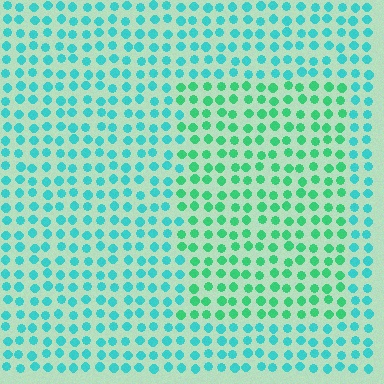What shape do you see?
I see a rectangle.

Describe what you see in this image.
The image is filled with small cyan elements in a uniform arrangement. A rectangle-shaped region is visible where the elements are tinted to a slightly different hue, forming a subtle color boundary.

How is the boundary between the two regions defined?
The boundary is defined purely by a slight shift in hue (about 33 degrees). Spacing, size, and orientation are identical on both sides.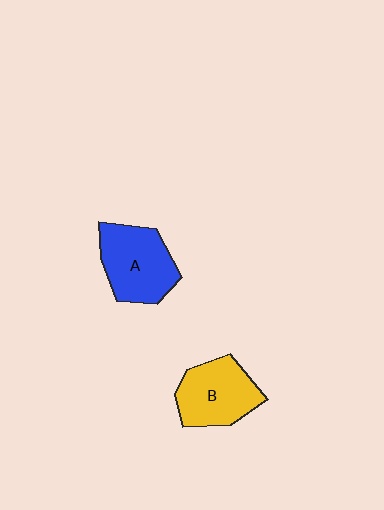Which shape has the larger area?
Shape A (blue).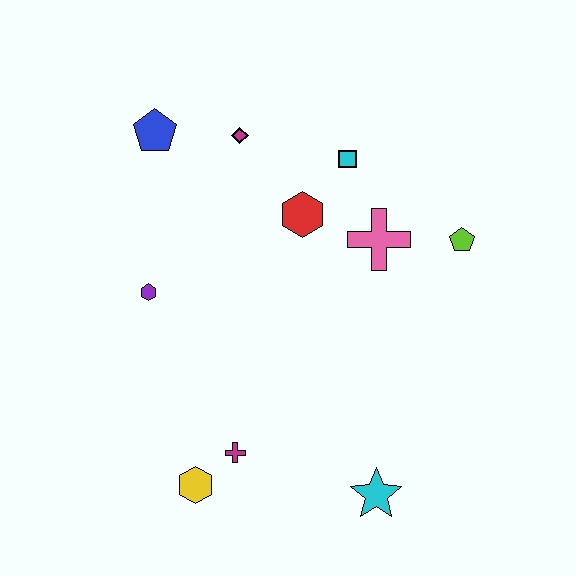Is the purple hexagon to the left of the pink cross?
Yes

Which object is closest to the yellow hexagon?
The magenta cross is closest to the yellow hexagon.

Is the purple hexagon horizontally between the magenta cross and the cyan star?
No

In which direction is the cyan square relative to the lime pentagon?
The cyan square is to the left of the lime pentagon.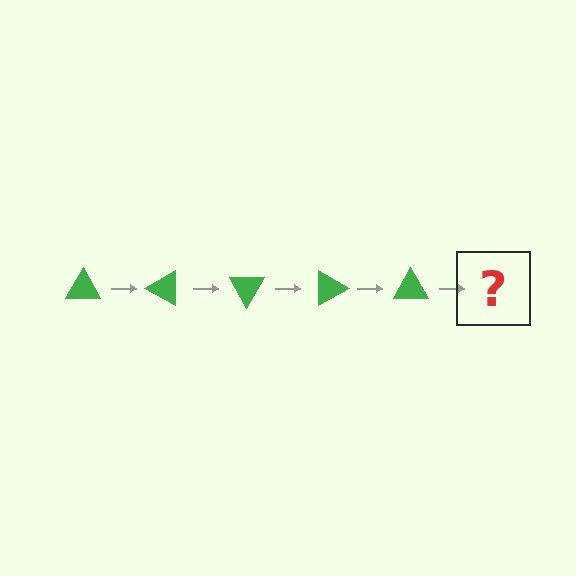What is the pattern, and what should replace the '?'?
The pattern is that the triangle rotates 30 degrees each step. The '?' should be a green triangle rotated 150 degrees.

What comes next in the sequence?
The next element should be a green triangle rotated 150 degrees.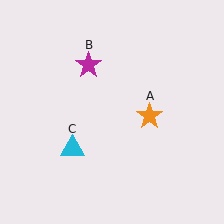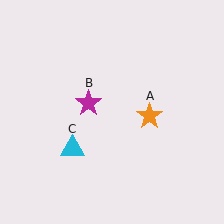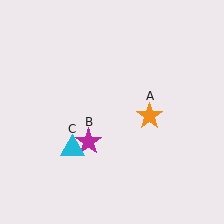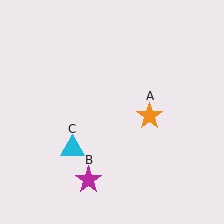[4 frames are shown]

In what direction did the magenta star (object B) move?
The magenta star (object B) moved down.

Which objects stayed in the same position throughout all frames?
Orange star (object A) and cyan triangle (object C) remained stationary.